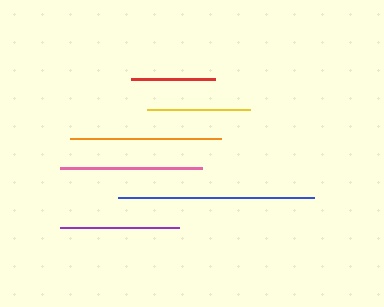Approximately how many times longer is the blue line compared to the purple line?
The blue line is approximately 1.6 times the length of the purple line.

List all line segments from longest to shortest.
From longest to shortest: blue, orange, pink, purple, yellow, red.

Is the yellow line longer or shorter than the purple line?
The purple line is longer than the yellow line.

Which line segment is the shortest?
The red line is the shortest at approximately 84 pixels.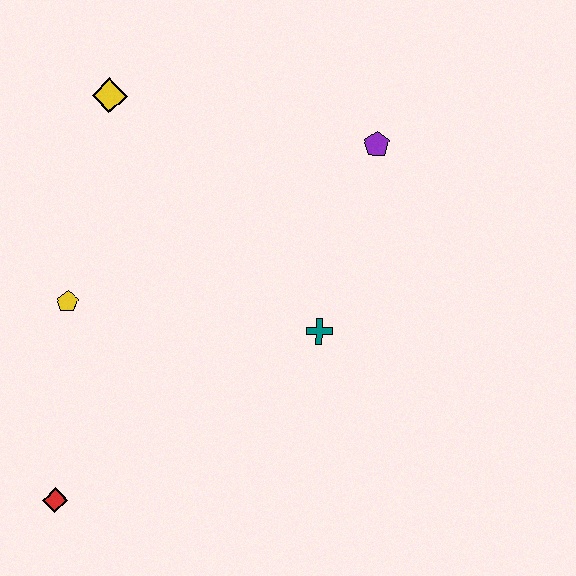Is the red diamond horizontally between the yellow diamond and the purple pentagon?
No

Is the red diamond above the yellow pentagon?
No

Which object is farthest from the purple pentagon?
The red diamond is farthest from the purple pentagon.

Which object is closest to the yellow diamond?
The yellow pentagon is closest to the yellow diamond.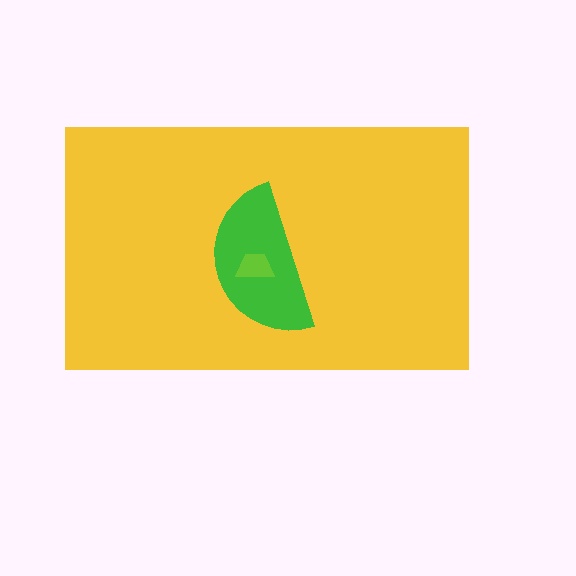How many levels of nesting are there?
3.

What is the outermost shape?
The yellow rectangle.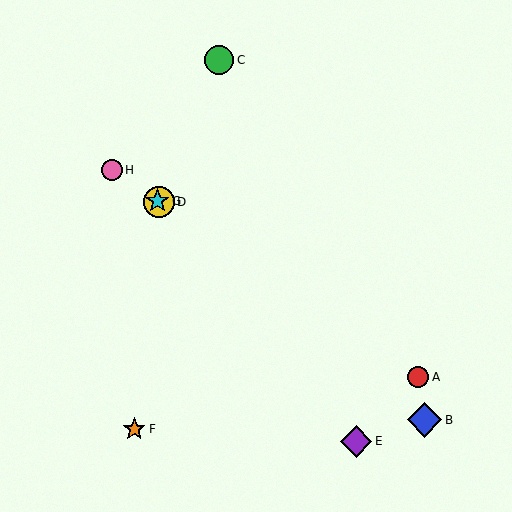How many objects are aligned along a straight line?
4 objects (A, D, G, H) are aligned along a straight line.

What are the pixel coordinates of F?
Object F is at (134, 429).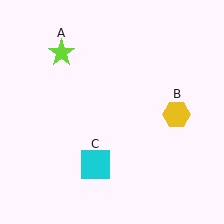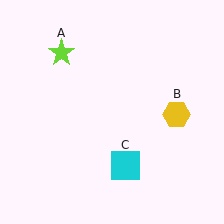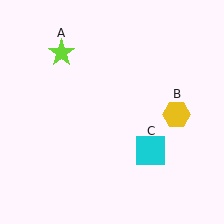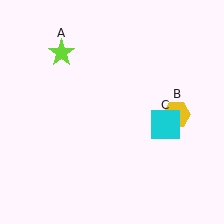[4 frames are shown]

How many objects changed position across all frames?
1 object changed position: cyan square (object C).